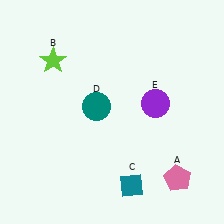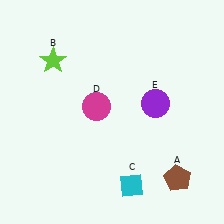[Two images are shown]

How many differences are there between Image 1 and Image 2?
There are 3 differences between the two images.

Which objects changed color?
A changed from pink to brown. C changed from teal to cyan. D changed from teal to magenta.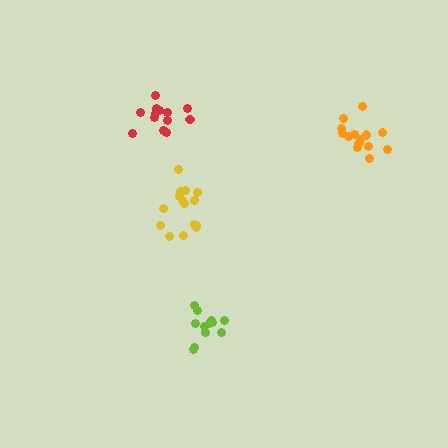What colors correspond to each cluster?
The clusters are colored: red, orange, lime, yellow.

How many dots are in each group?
Group 1: 13 dots, Group 2: 14 dots, Group 3: 12 dots, Group 4: 15 dots (54 total).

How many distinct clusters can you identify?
There are 4 distinct clusters.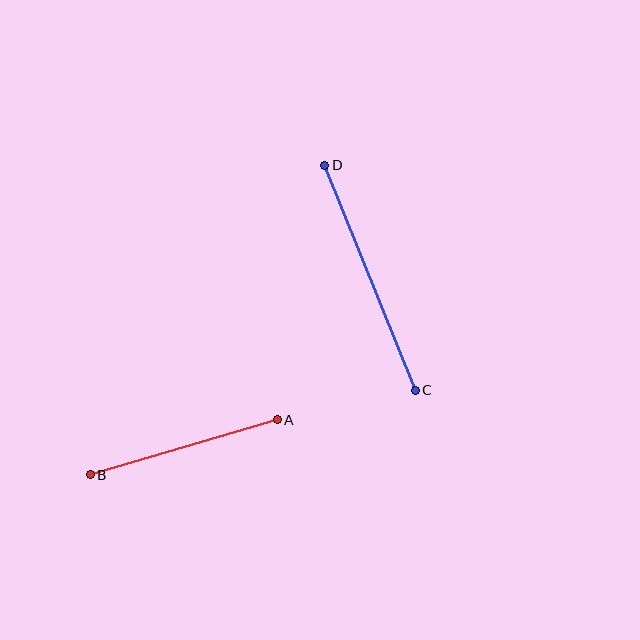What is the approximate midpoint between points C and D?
The midpoint is at approximately (370, 278) pixels.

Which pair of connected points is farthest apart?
Points C and D are farthest apart.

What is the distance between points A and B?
The distance is approximately 195 pixels.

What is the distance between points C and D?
The distance is approximately 243 pixels.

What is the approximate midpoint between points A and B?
The midpoint is at approximately (184, 447) pixels.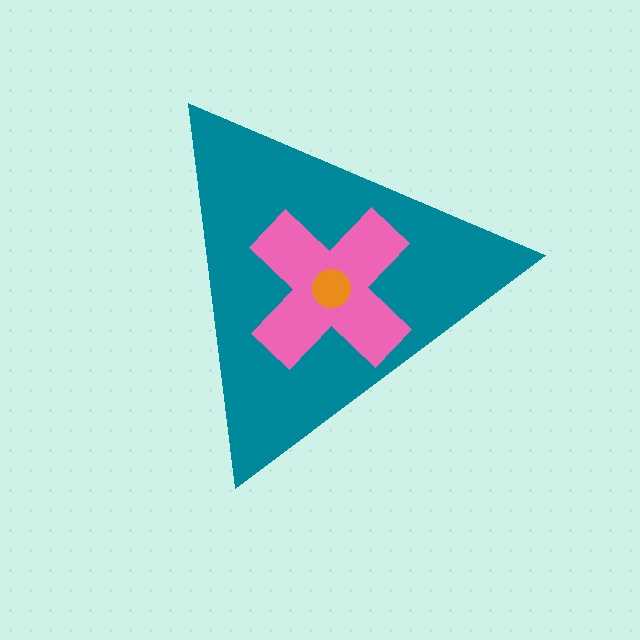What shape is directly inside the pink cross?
The orange circle.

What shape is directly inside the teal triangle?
The pink cross.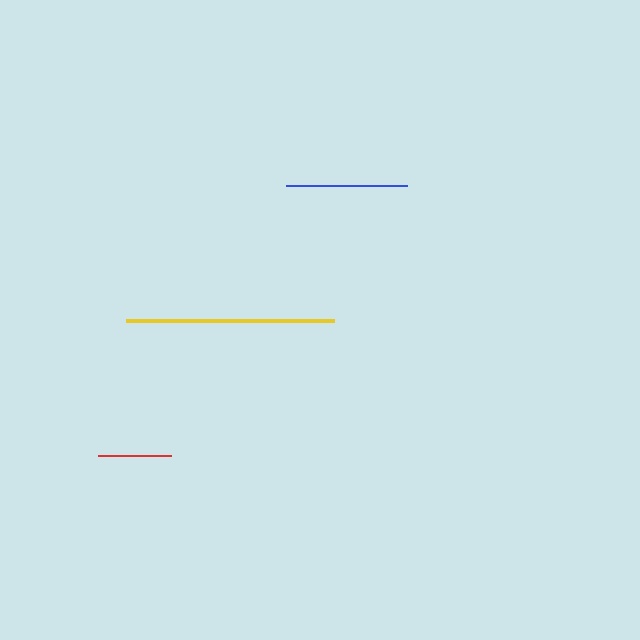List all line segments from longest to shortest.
From longest to shortest: yellow, blue, red.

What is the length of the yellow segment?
The yellow segment is approximately 207 pixels long.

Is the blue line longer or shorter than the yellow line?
The yellow line is longer than the blue line.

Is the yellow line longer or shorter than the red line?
The yellow line is longer than the red line.